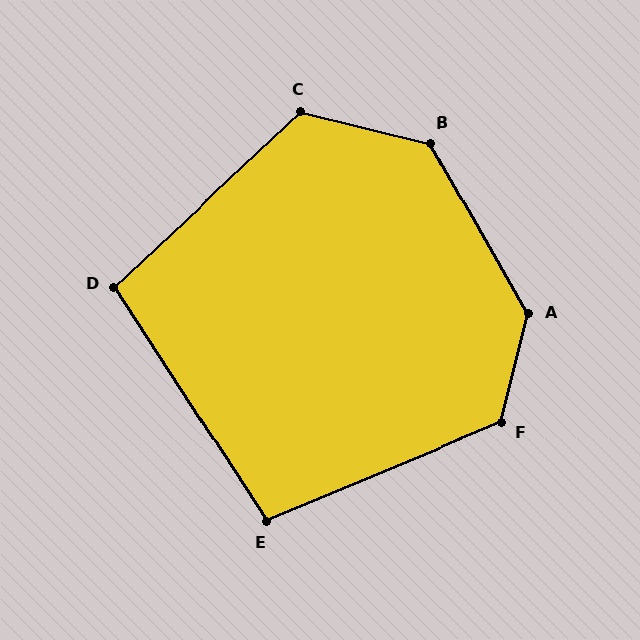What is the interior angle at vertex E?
Approximately 100 degrees (obtuse).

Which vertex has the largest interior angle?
A, at approximately 136 degrees.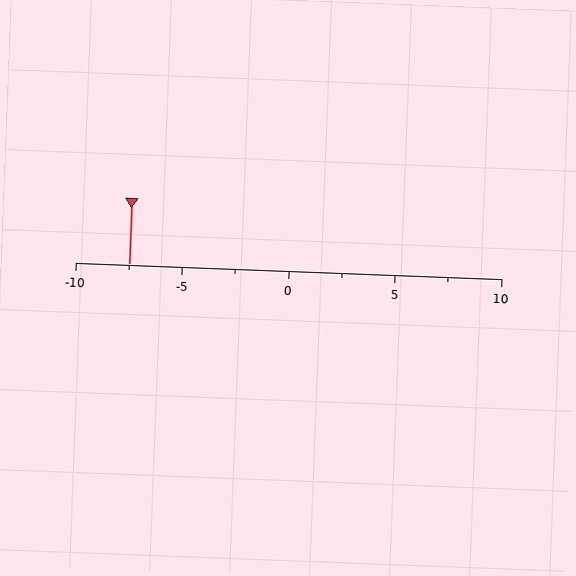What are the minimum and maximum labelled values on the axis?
The axis runs from -10 to 10.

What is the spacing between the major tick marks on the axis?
The major ticks are spaced 5 apart.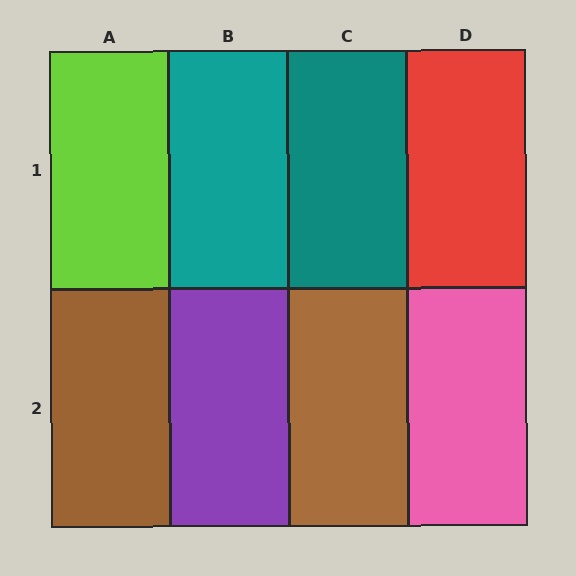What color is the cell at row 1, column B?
Teal.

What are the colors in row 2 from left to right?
Brown, purple, brown, pink.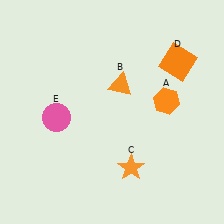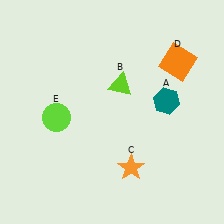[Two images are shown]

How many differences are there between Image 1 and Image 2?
There are 3 differences between the two images.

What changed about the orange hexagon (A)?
In Image 1, A is orange. In Image 2, it changed to teal.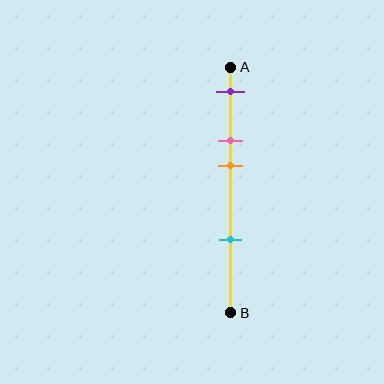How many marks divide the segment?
There are 4 marks dividing the segment.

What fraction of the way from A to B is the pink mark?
The pink mark is approximately 30% (0.3) of the way from A to B.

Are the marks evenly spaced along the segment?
No, the marks are not evenly spaced.